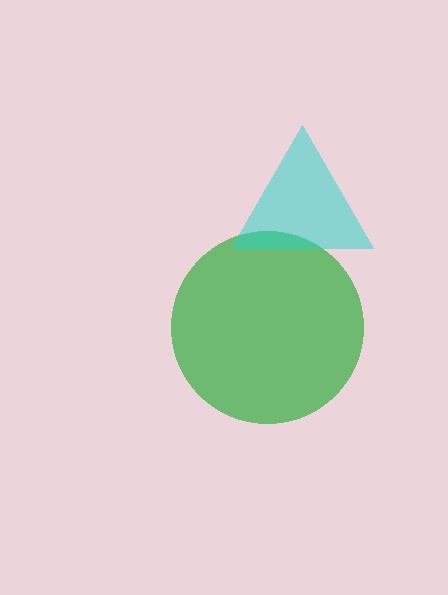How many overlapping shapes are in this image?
There are 2 overlapping shapes in the image.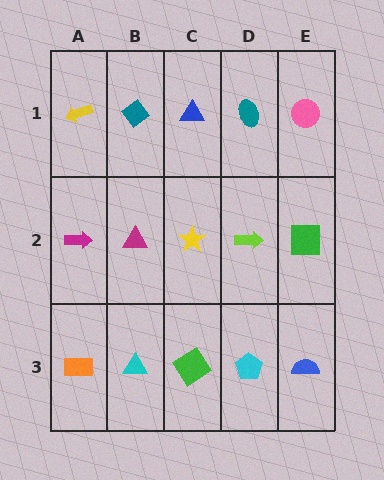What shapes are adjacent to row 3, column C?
A yellow star (row 2, column C), a cyan triangle (row 3, column B), a cyan pentagon (row 3, column D).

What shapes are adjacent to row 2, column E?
A pink circle (row 1, column E), a blue semicircle (row 3, column E), a lime arrow (row 2, column D).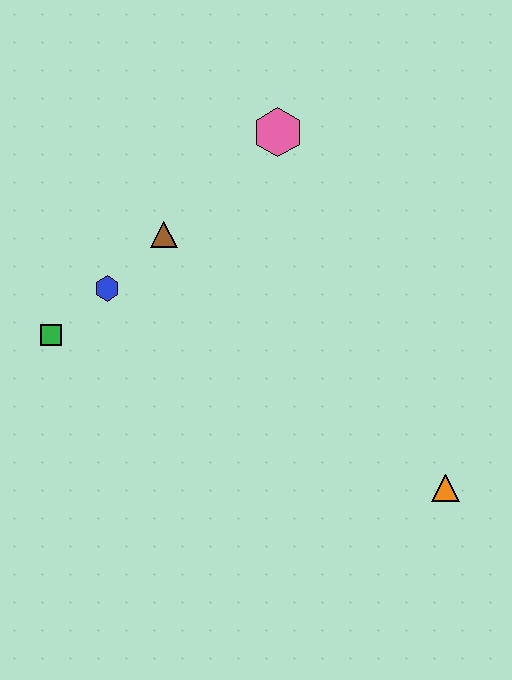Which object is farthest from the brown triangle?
The orange triangle is farthest from the brown triangle.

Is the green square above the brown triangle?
No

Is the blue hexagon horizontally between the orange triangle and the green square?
Yes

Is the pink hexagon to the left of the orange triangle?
Yes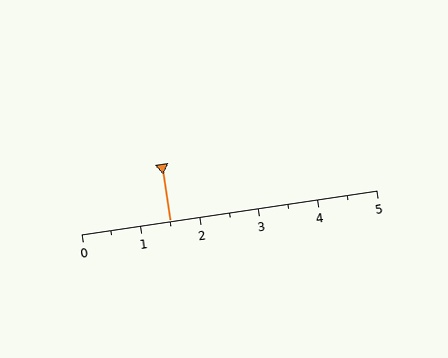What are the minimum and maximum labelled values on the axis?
The axis runs from 0 to 5.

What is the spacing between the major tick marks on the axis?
The major ticks are spaced 1 apart.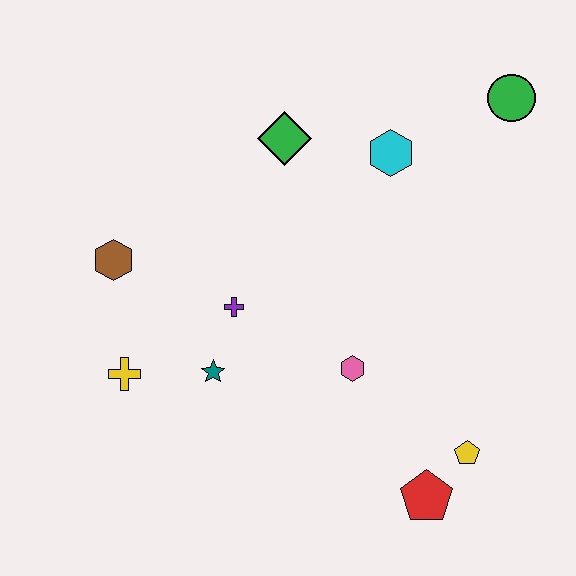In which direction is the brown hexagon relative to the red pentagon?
The brown hexagon is to the left of the red pentagon.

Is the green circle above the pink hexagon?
Yes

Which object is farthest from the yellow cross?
The green circle is farthest from the yellow cross.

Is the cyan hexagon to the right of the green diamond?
Yes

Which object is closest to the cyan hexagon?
The green diamond is closest to the cyan hexagon.